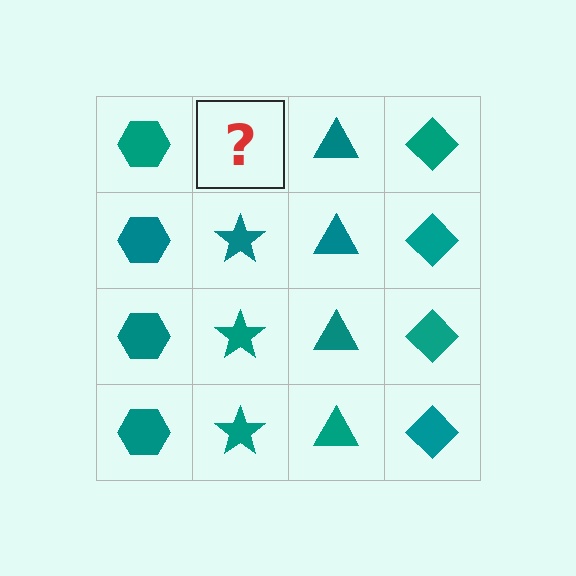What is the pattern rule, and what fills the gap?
The rule is that each column has a consistent shape. The gap should be filled with a teal star.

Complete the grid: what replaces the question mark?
The question mark should be replaced with a teal star.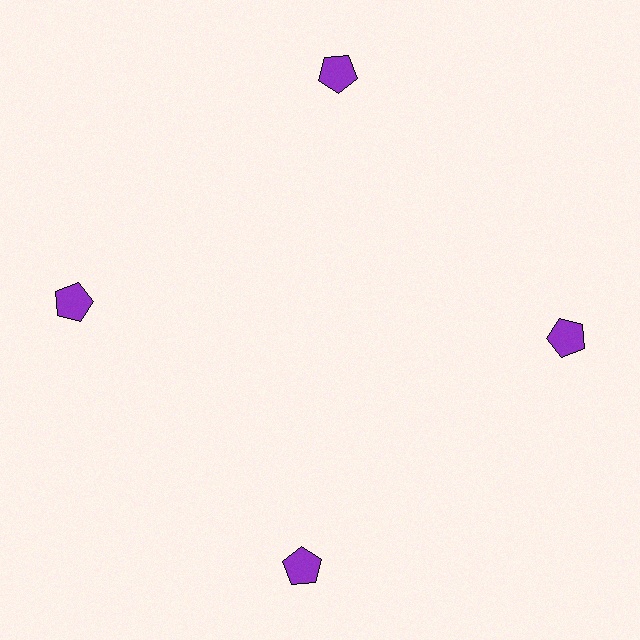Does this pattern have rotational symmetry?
Yes, this pattern has 4-fold rotational symmetry. It looks the same after rotating 90 degrees around the center.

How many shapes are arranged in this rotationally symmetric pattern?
There are 4 shapes, arranged in 4 groups of 1.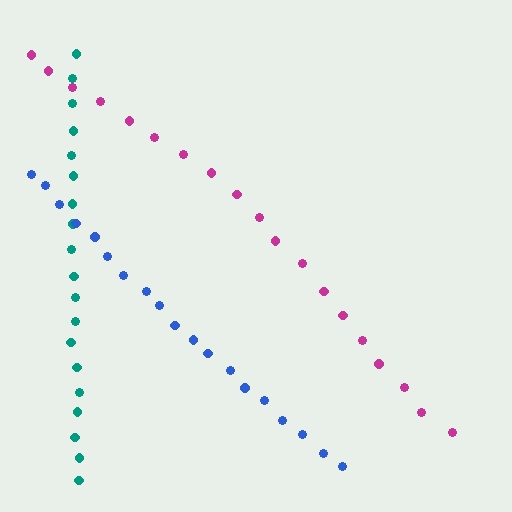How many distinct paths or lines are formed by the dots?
There are 3 distinct paths.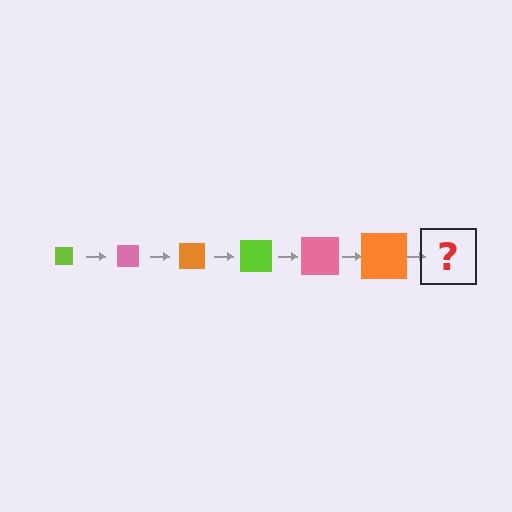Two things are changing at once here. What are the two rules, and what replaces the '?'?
The two rules are that the square grows larger each step and the color cycles through lime, pink, and orange. The '?' should be a lime square, larger than the previous one.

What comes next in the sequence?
The next element should be a lime square, larger than the previous one.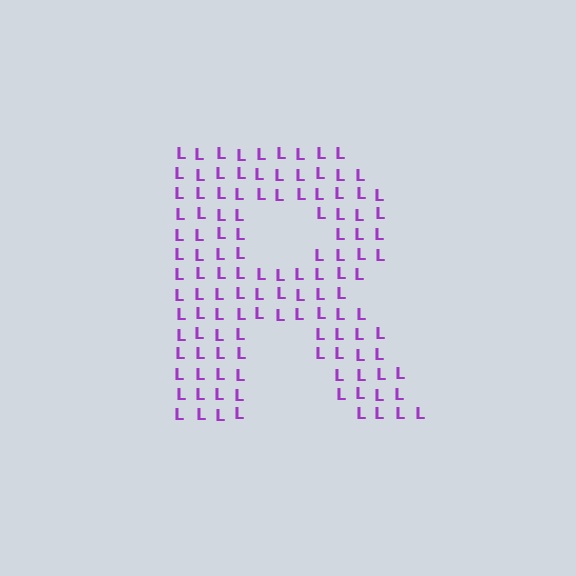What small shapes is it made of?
It is made of small letter L's.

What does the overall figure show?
The overall figure shows the letter R.